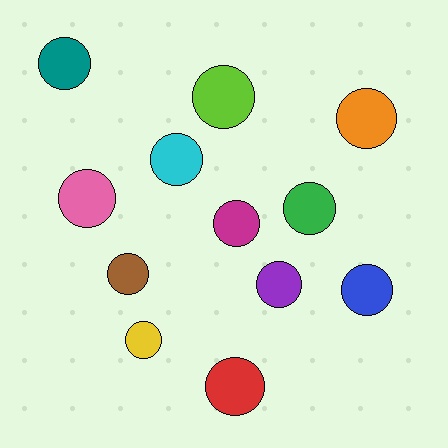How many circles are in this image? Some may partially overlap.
There are 12 circles.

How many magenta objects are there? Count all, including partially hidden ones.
There is 1 magenta object.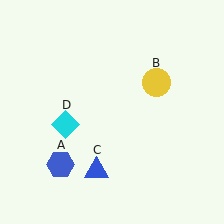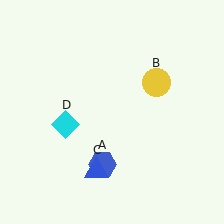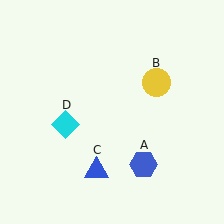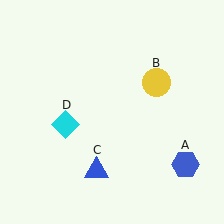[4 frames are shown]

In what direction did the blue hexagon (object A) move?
The blue hexagon (object A) moved right.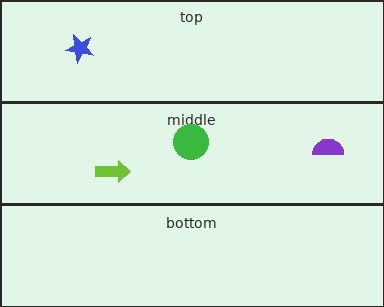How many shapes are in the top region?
1.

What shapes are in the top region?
The blue star.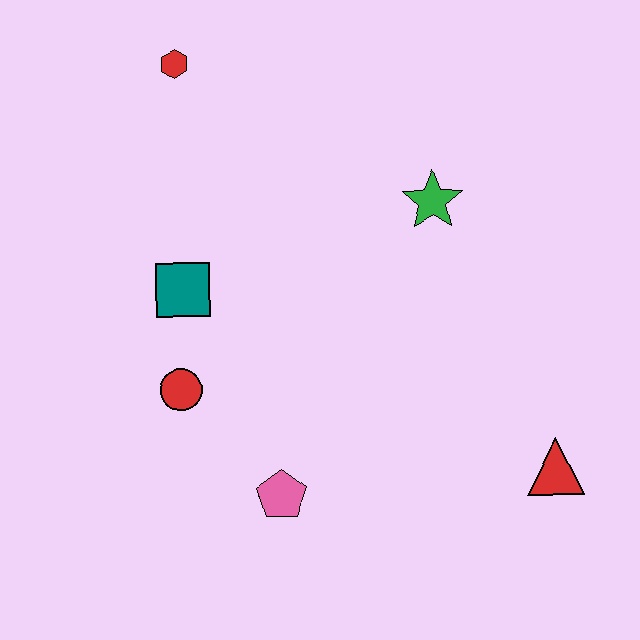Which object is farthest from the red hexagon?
The red triangle is farthest from the red hexagon.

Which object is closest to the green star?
The teal square is closest to the green star.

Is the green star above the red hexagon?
No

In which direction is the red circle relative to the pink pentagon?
The red circle is above the pink pentagon.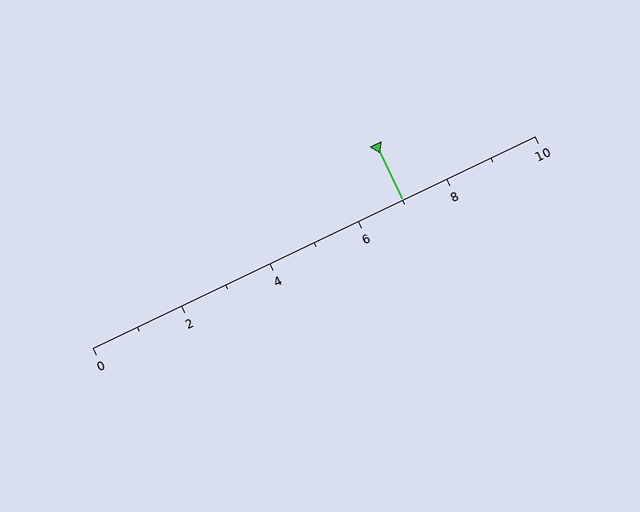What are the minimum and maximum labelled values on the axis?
The axis runs from 0 to 10.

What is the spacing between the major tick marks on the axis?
The major ticks are spaced 2 apart.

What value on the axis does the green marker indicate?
The marker indicates approximately 7.